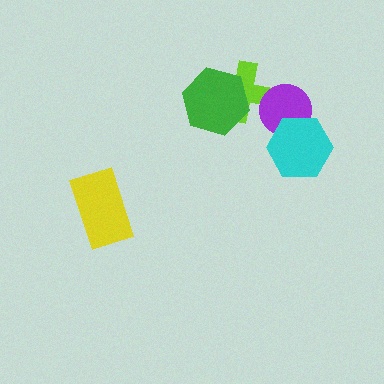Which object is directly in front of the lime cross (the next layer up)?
The green hexagon is directly in front of the lime cross.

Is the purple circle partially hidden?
Yes, it is partially covered by another shape.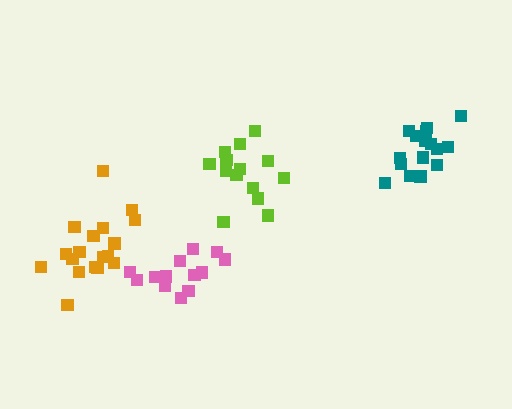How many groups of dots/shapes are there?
There are 4 groups.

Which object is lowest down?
The pink cluster is bottommost.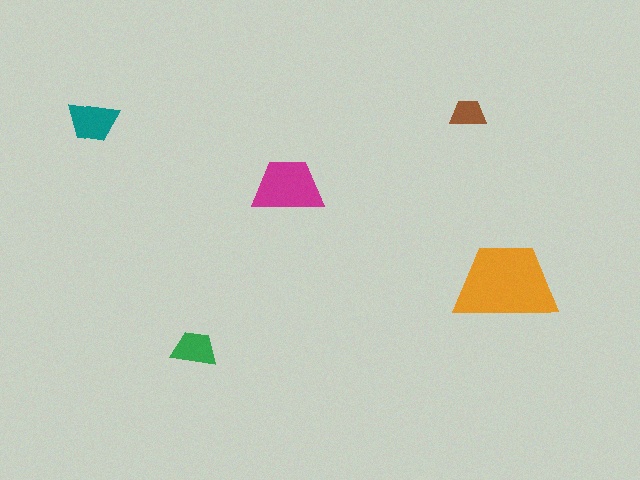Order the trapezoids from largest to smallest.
the orange one, the magenta one, the teal one, the green one, the brown one.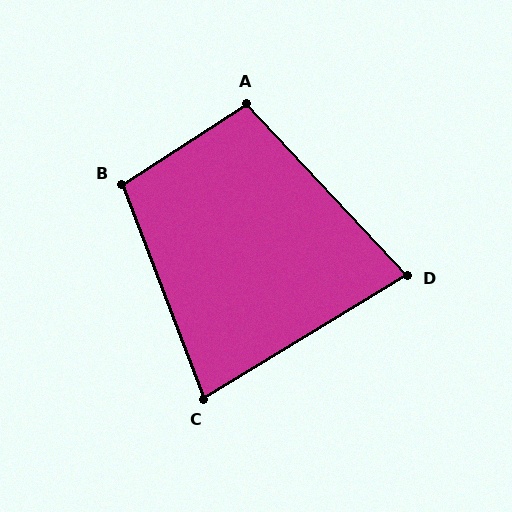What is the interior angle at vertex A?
Approximately 100 degrees (obtuse).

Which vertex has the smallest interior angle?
D, at approximately 78 degrees.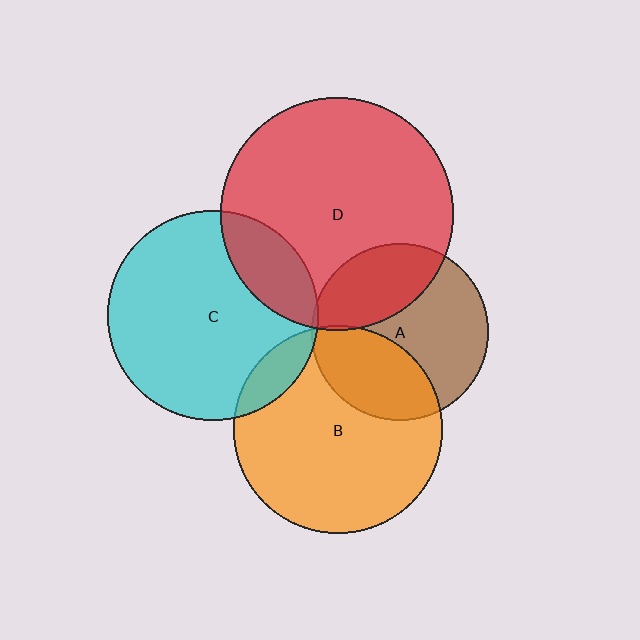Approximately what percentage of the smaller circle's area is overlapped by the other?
Approximately 30%.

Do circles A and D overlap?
Yes.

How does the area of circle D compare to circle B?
Approximately 1.3 times.